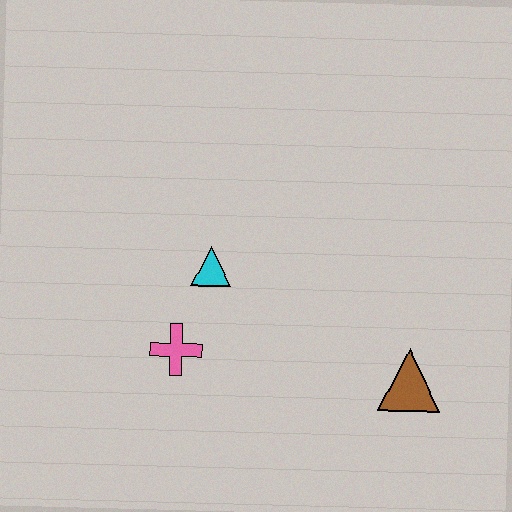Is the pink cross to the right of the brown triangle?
No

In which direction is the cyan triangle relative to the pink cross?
The cyan triangle is above the pink cross.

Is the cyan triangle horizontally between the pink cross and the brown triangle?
Yes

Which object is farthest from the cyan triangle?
The brown triangle is farthest from the cyan triangle.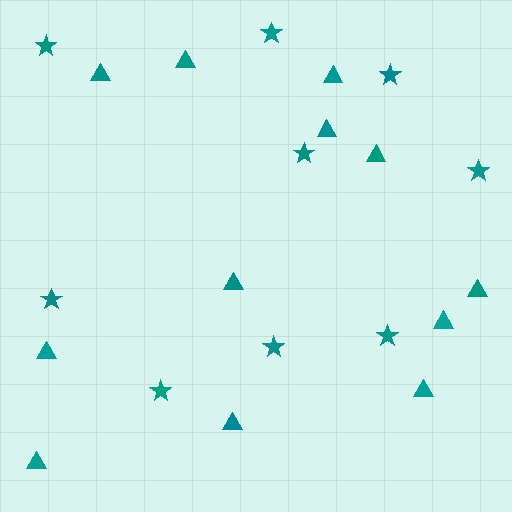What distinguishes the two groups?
There are 2 groups: one group of stars (9) and one group of triangles (12).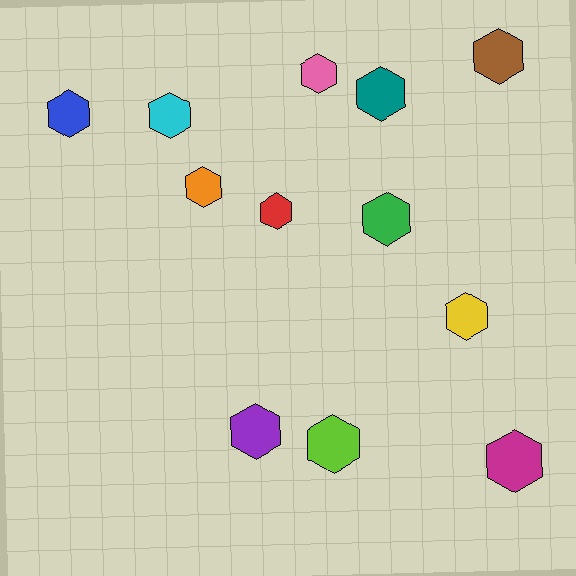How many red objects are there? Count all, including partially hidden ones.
There is 1 red object.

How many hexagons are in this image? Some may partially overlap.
There are 12 hexagons.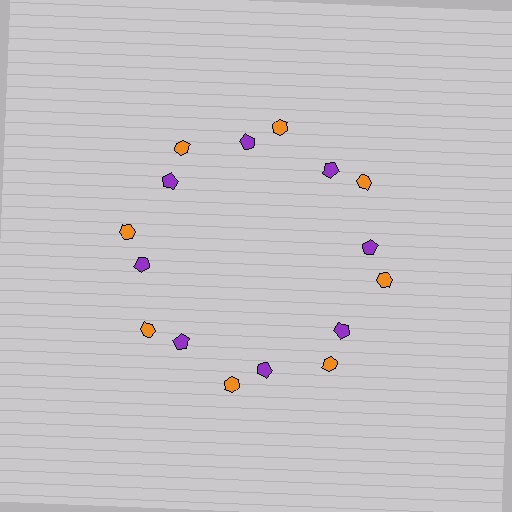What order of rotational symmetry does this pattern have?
This pattern has 8-fold rotational symmetry.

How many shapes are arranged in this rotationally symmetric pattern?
There are 16 shapes, arranged in 8 groups of 2.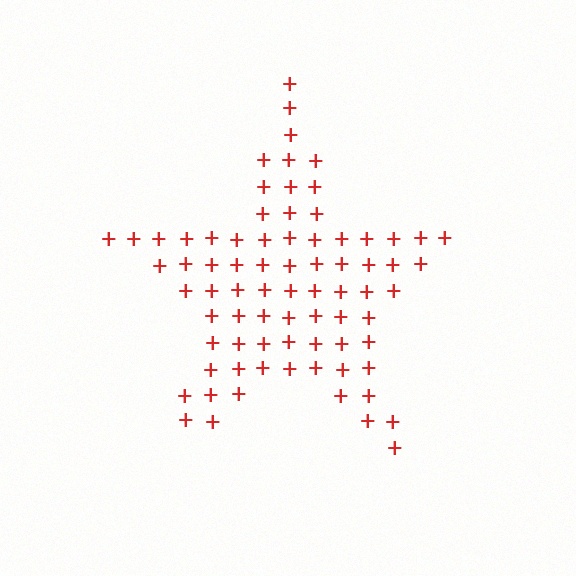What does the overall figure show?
The overall figure shows a star.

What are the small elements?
The small elements are plus signs.